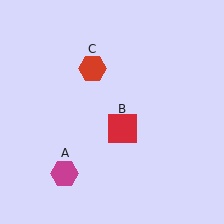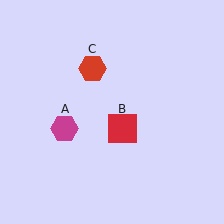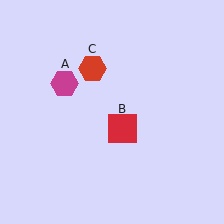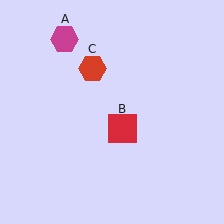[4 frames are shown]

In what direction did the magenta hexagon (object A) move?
The magenta hexagon (object A) moved up.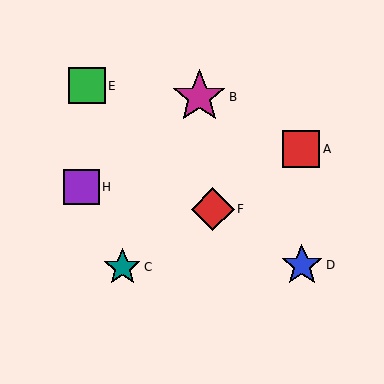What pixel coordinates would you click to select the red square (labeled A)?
Click at (301, 149) to select the red square A.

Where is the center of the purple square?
The center of the purple square is at (81, 187).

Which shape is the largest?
The magenta star (labeled B) is the largest.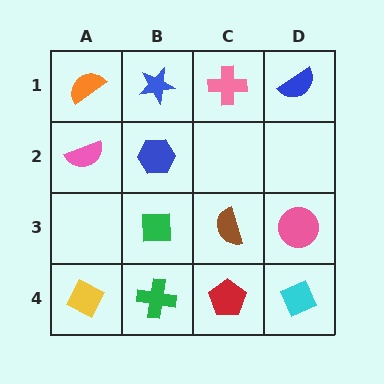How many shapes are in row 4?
4 shapes.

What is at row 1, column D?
A blue semicircle.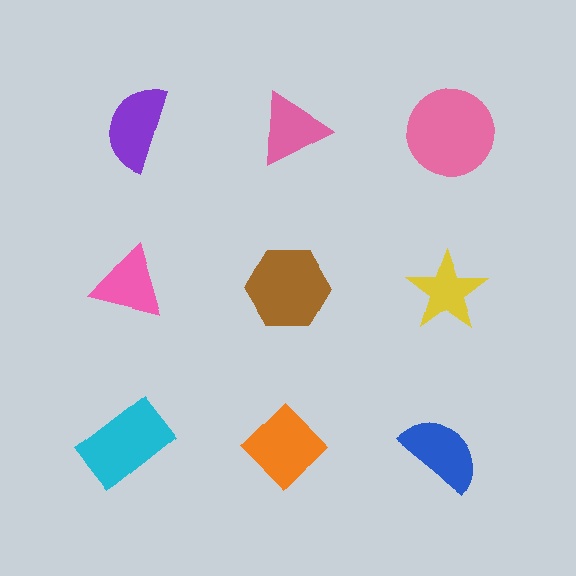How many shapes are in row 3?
3 shapes.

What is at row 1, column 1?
A purple semicircle.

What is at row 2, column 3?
A yellow star.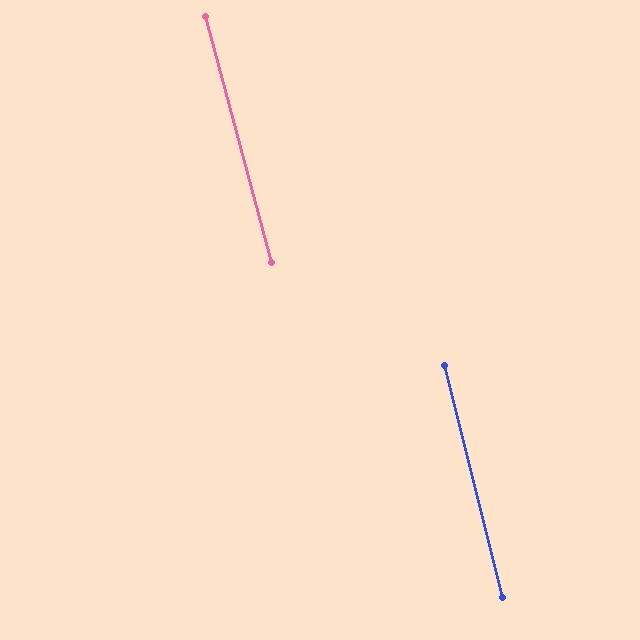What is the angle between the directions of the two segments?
Approximately 1 degree.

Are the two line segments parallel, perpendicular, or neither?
Parallel — their directions differ by only 1.0°.